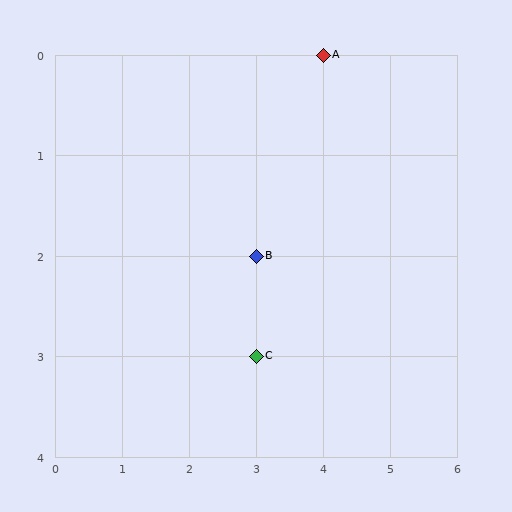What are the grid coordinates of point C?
Point C is at grid coordinates (3, 3).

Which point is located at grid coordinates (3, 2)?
Point B is at (3, 2).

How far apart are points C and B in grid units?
Points C and B are 1 row apart.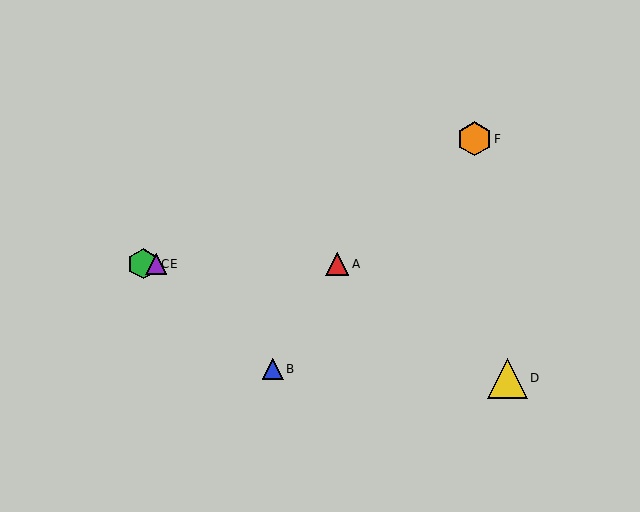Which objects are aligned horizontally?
Objects A, C, E are aligned horizontally.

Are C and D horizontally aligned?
No, C is at y≈264 and D is at y≈378.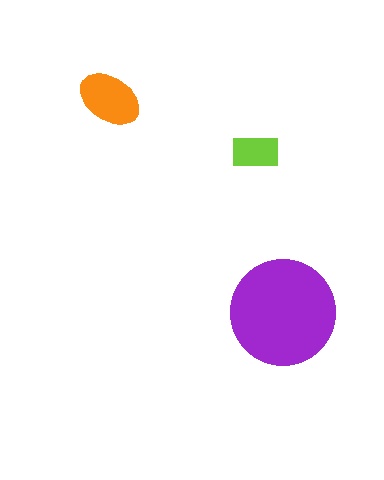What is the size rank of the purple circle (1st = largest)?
1st.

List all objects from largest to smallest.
The purple circle, the orange ellipse, the lime rectangle.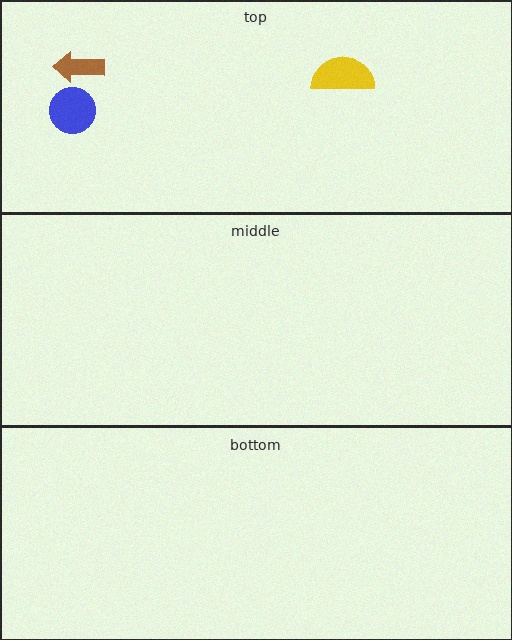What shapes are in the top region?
The brown arrow, the blue circle, the yellow semicircle.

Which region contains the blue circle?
The top region.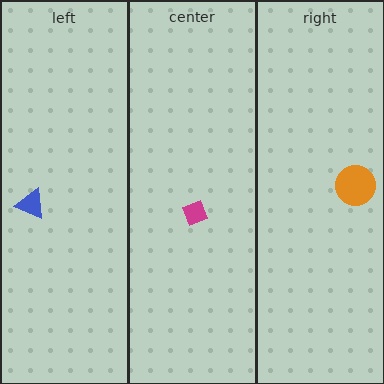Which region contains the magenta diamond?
The center region.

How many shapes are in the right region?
1.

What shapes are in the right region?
The orange circle.